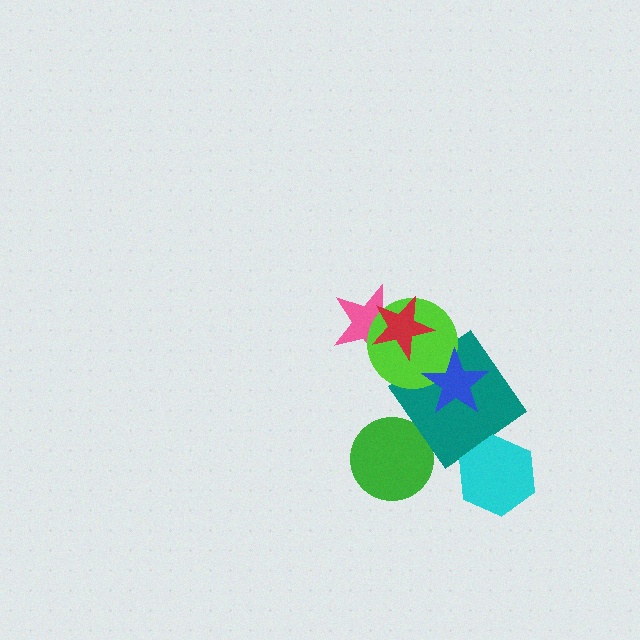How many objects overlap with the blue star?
2 objects overlap with the blue star.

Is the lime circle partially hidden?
Yes, it is partially covered by another shape.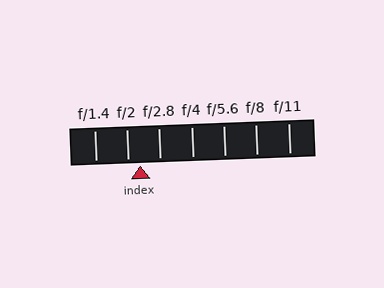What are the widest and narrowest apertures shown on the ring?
The widest aperture shown is f/1.4 and the narrowest is f/11.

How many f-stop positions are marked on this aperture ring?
There are 7 f-stop positions marked.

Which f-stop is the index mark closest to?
The index mark is closest to f/2.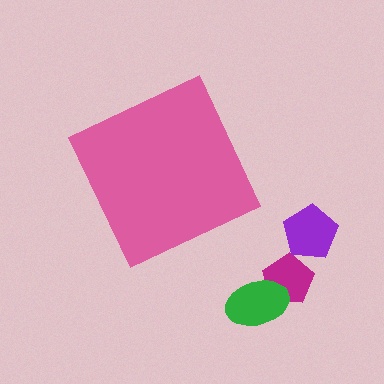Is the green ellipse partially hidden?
No, the green ellipse is fully visible.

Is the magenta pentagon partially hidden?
No, the magenta pentagon is fully visible.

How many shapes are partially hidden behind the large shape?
0 shapes are partially hidden.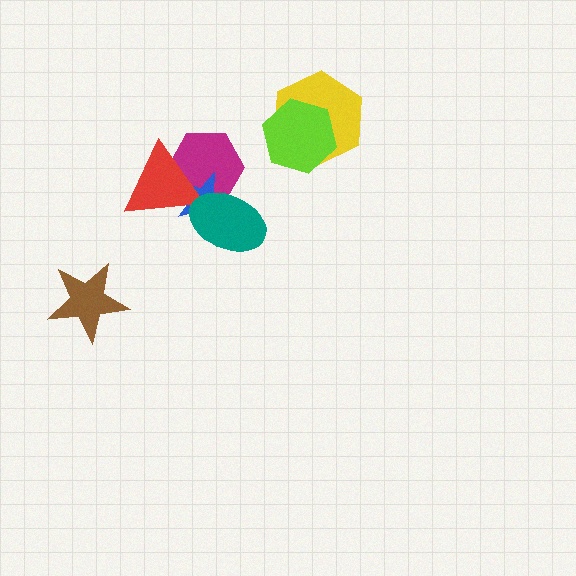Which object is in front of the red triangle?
The teal ellipse is in front of the red triangle.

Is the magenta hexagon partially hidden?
Yes, it is partially covered by another shape.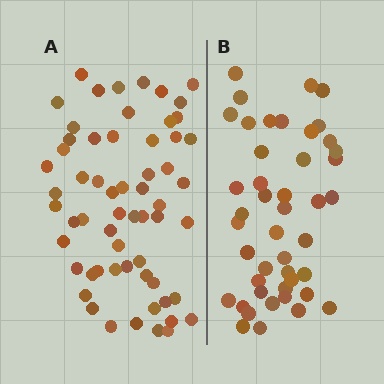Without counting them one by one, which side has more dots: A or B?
Region A (the left region) has more dots.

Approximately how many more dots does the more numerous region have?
Region A has approximately 15 more dots than region B.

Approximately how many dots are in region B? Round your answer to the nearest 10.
About 40 dots. (The exact count is 45, which rounds to 40.)